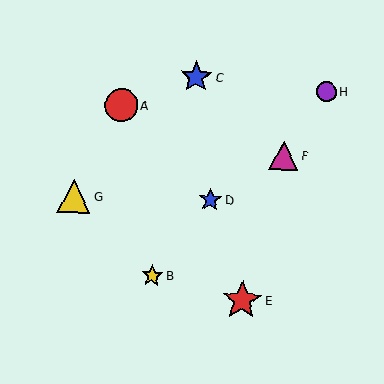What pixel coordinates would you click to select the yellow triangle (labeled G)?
Click at (74, 197) to select the yellow triangle G.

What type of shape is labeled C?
Shape C is a blue star.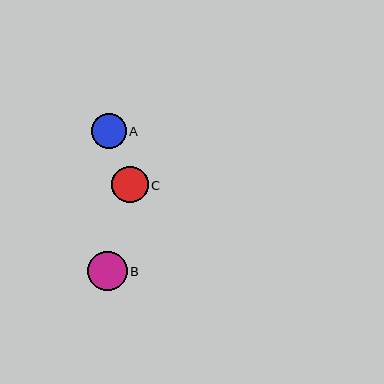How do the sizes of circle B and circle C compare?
Circle B and circle C are approximately the same size.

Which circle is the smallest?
Circle A is the smallest with a size of approximately 35 pixels.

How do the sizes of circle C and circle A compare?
Circle C and circle A are approximately the same size.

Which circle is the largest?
Circle B is the largest with a size of approximately 40 pixels.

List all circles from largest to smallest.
From largest to smallest: B, C, A.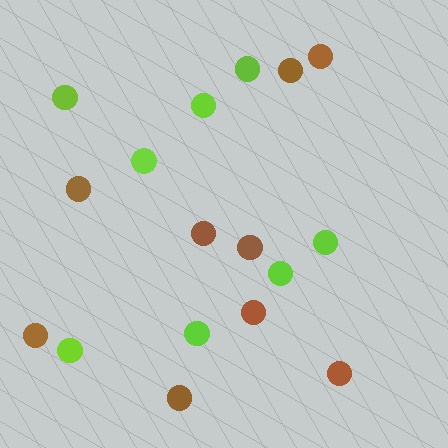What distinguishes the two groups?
There are 2 groups: one group of lime circles (8) and one group of brown circles (9).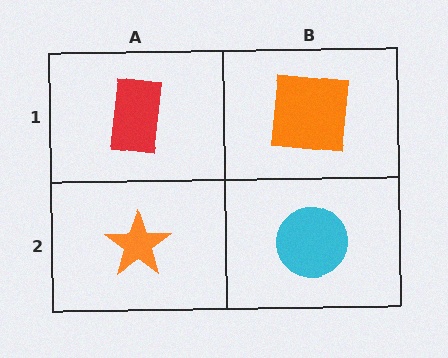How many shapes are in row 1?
2 shapes.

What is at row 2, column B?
A cyan circle.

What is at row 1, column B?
An orange square.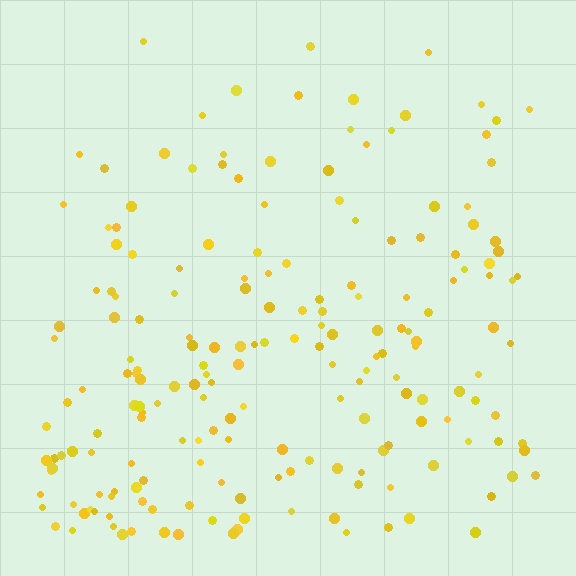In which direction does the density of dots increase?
From top to bottom, with the bottom side densest.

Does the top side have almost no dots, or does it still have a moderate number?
Still a moderate number, just noticeably fewer than the bottom.